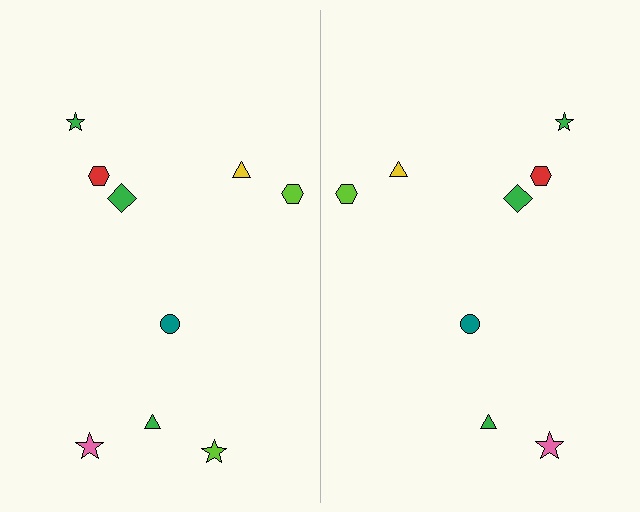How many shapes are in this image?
There are 17 shapes in this image.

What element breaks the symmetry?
A lime star is missing from the right side.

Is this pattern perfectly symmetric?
No, the pattern is not perfectly symmetric. A lime star is missing from the right side.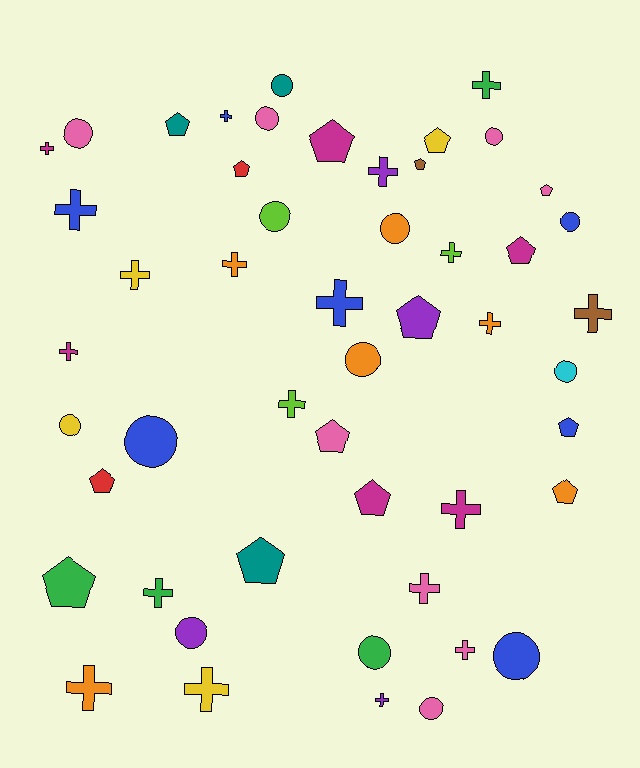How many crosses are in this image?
There are 20 crosses.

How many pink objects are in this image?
There are 8 pink objects.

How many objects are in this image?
There are 50 objects.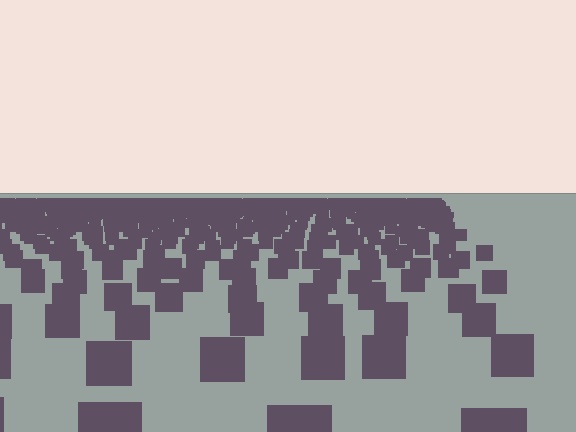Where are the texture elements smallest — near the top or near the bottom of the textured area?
Near the top.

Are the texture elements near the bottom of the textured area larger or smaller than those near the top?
Larger. Near the bottom, elements are closer to the viewer and appear at a bigger on-screen size.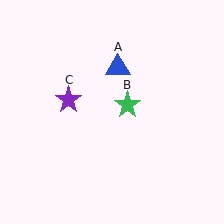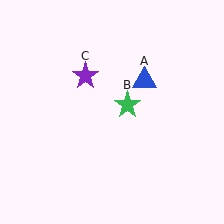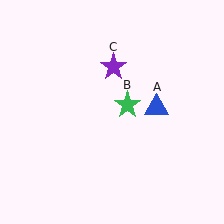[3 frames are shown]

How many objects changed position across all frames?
2 objects changed position: blue triangle (object A), purple star (object C).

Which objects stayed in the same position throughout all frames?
Green star (object B) remained stationary.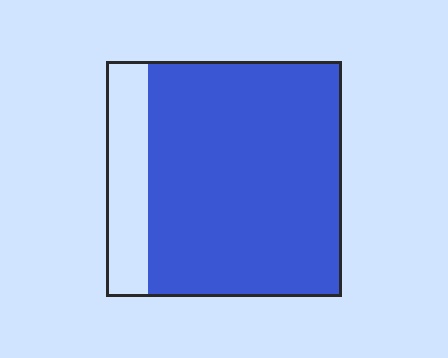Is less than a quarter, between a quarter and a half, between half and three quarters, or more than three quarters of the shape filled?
More than three quarters.